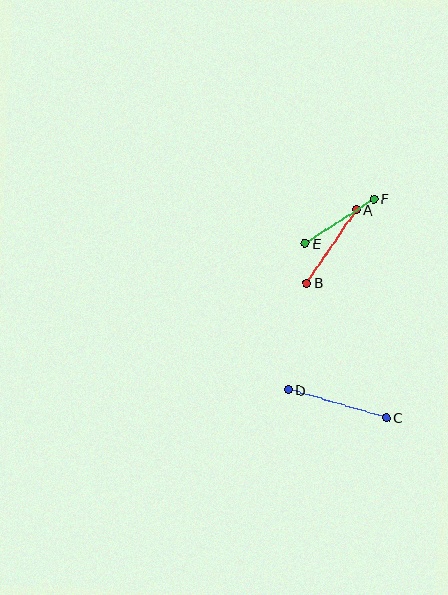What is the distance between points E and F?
The distance is approximately 81 pixels.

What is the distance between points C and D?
The distance is approximately 102 pixels.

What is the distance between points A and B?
The distance is approximately 89 pixels.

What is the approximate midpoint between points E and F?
The midpoint is at approximately (339, 221) pixels.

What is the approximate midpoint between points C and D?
The midpoint is at approximately (337, 404) pixels.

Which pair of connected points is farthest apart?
Points C and D are farthest apart.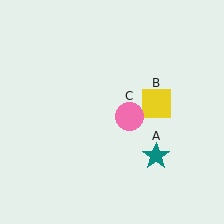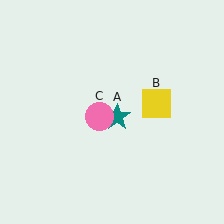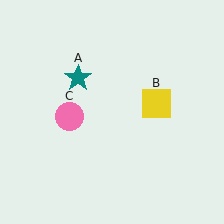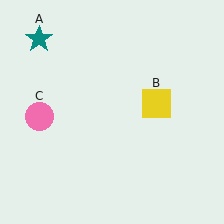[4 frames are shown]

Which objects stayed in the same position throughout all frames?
Yellow square (object B) remained stationary.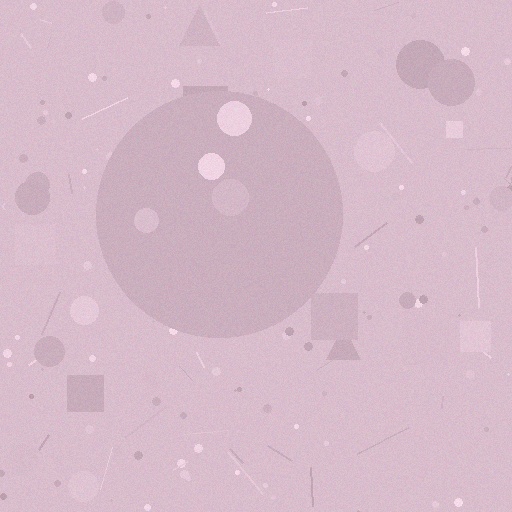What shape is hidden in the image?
A circle is hidden in the image.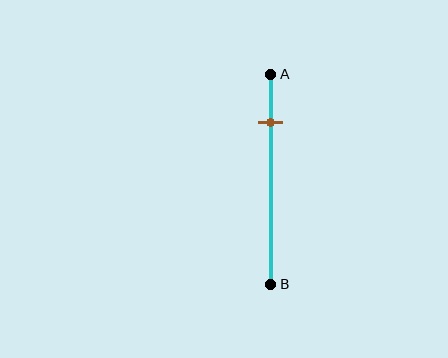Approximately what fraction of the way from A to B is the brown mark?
The brown mark is approximately 25% of the way from A to B.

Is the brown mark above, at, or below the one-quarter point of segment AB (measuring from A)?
The brown mark is approximately at the one-quarter point of segment AB.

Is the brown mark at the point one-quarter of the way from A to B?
Yes, the mark is approximately at the one-quarter point.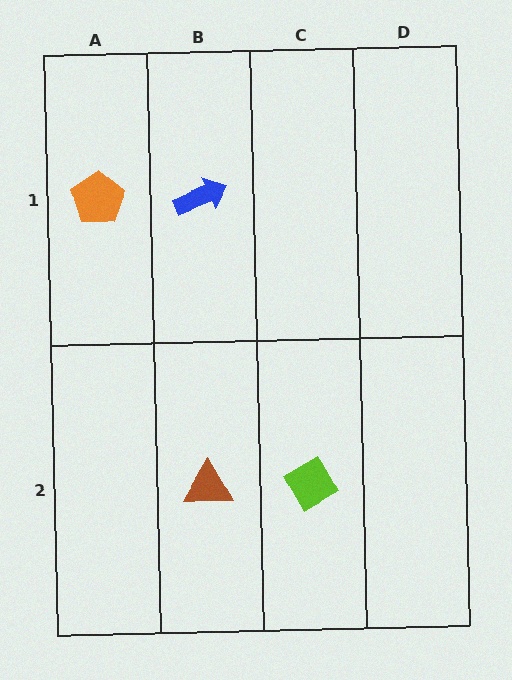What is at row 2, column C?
A lime diamond.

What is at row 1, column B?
A blue arrow.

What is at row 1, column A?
An orange pentagon.